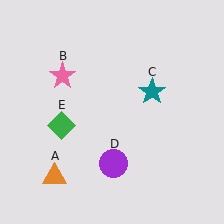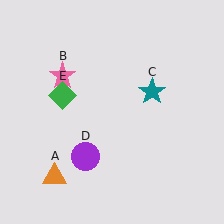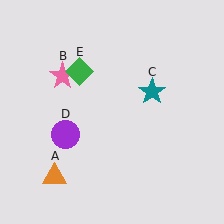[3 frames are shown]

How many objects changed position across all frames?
2 objects changed position: purple circle (object D), green diamond (object E).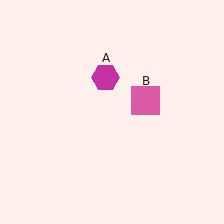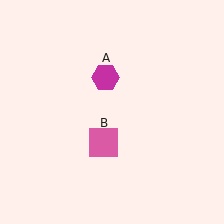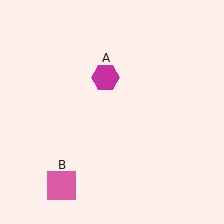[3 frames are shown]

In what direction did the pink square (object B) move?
The pink square (object B) moved down and to the left.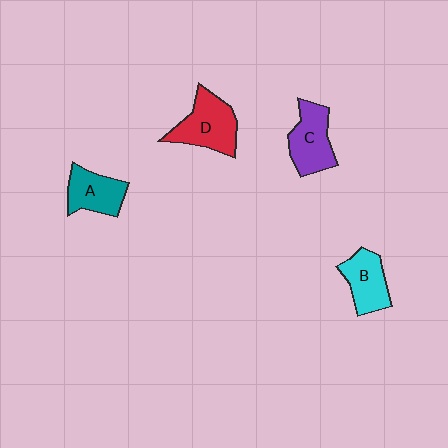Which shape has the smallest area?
Shape A (teal).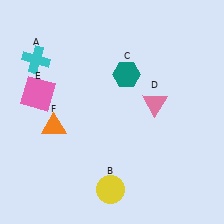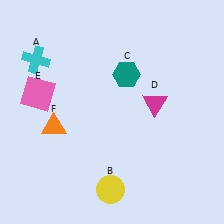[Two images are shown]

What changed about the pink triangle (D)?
In Image 1, D is pink. In Image 2, it changed to magenta.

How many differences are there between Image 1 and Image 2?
There is 1 difference between the two images.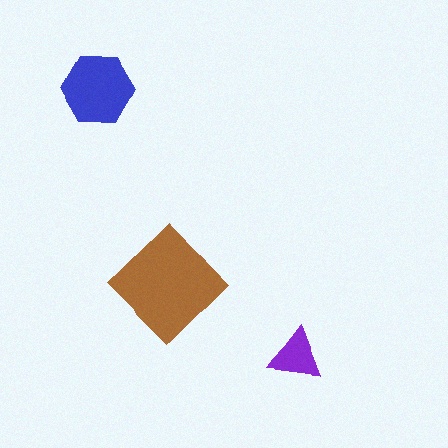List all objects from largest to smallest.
The brown diamond, the blue hexagon, the purple triangle.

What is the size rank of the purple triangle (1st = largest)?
3rd.